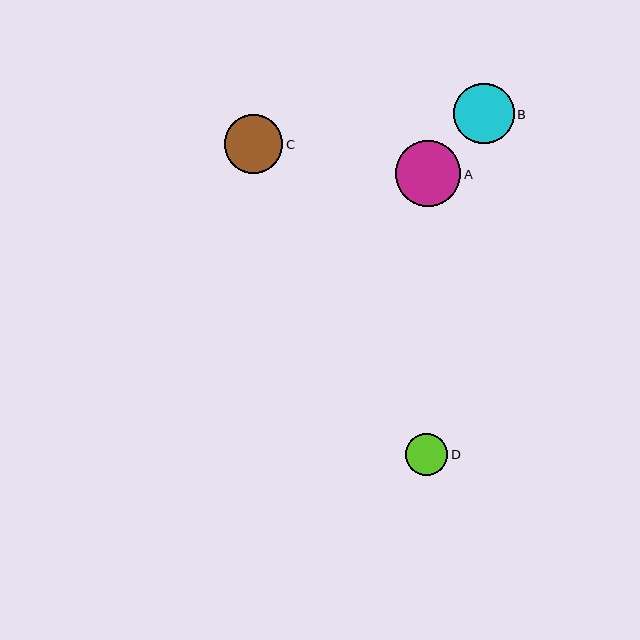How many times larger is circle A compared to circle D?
Circle A is approximately 1.6 times the size of circle D.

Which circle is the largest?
Circle A is the largest with a size of approximately 66 pixels.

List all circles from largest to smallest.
From largest to smallest: A, B, C, D.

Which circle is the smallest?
Circle D is the smallest with a size of approximately 42 pixels.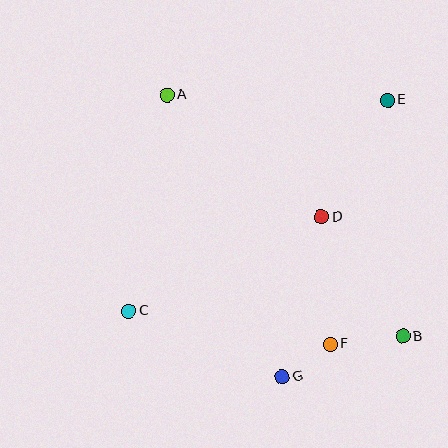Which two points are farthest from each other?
Points A and B are farthest from each other.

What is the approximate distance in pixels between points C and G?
The distance between C and G is approximately 167 pixels.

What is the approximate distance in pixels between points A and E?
The distance between A and E is approximately 220 pixels.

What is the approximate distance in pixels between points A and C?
The distance between A and C is approximately 220 pixels.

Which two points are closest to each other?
Points F and G are closest to each other.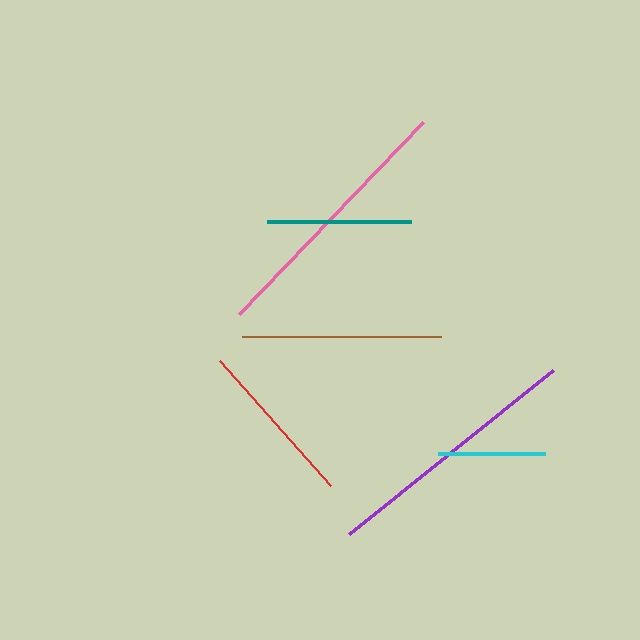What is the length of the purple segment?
The purple segment is approximately 262 pixels long.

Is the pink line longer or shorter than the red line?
The pink line is longer than the red line.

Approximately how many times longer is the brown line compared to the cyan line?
The brown line is approximately 1.9 times the length of the cyan line.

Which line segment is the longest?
The pink line is the longest at approximately 267 pixels.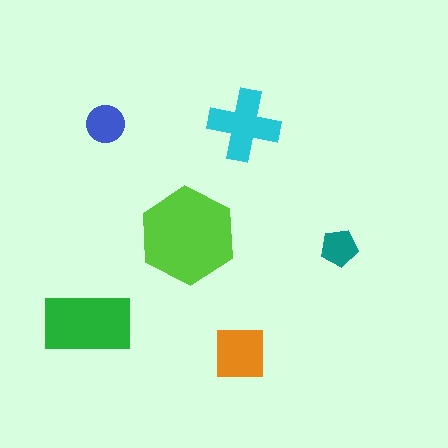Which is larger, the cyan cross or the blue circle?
The cyan cross.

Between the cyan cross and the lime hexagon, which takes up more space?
The lime hexagon.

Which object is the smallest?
The teal pentagon.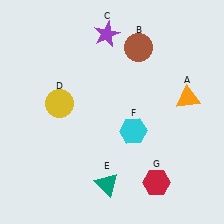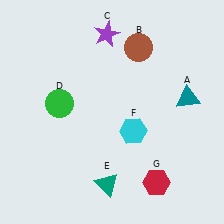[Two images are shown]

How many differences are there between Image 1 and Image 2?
There are 2 differences between the two images.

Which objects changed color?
A changed from orange to teal. D changed from yellow to green.